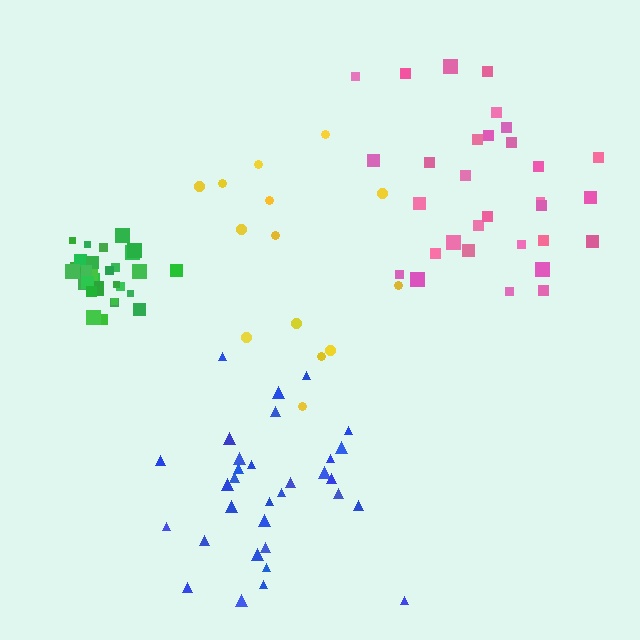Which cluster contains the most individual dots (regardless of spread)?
Blue (32).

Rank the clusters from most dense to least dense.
green, blue, pink, yellow.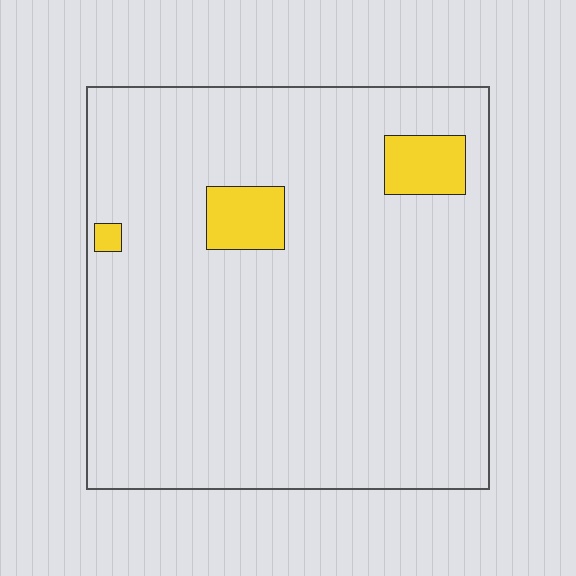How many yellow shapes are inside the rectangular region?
3.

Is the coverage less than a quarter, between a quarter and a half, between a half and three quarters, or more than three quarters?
Less than a quarter.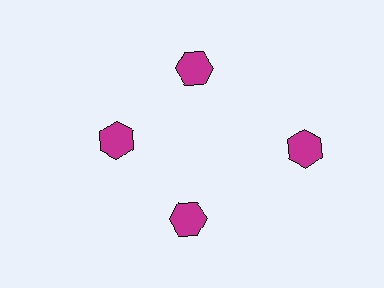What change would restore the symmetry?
The symmetry would be restored by moving it inward, back onto the ring so that all 4 hexagons sit at equal angles and equal distance from the center.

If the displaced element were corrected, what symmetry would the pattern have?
It would have 4-fold rotational symmetry — the pattern would map onto itself every 90 degrees.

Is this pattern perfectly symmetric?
No. The 4 magenta hexagons are arranged in a ring, but one element near the 3 o'clock position is pushed outward from the center, breaking the 4-fold rotational symmetry.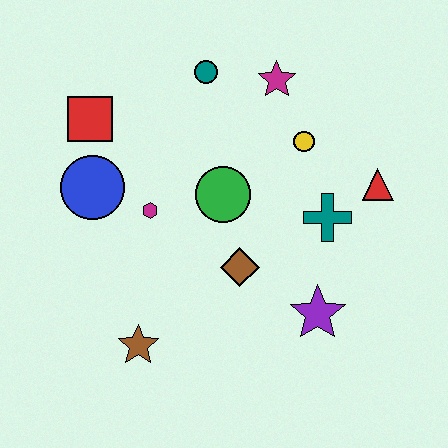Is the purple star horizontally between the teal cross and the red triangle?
No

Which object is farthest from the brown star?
The magenta star is farthest from the brown star.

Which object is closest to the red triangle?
The teal cross is closest to the red triangle.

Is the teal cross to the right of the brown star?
Yes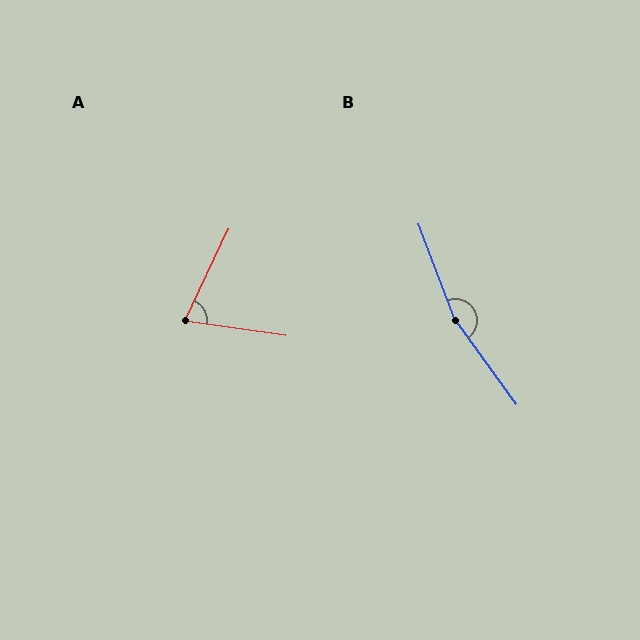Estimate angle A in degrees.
Approximately 73 degrees.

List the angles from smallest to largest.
A (73°), B (165°).